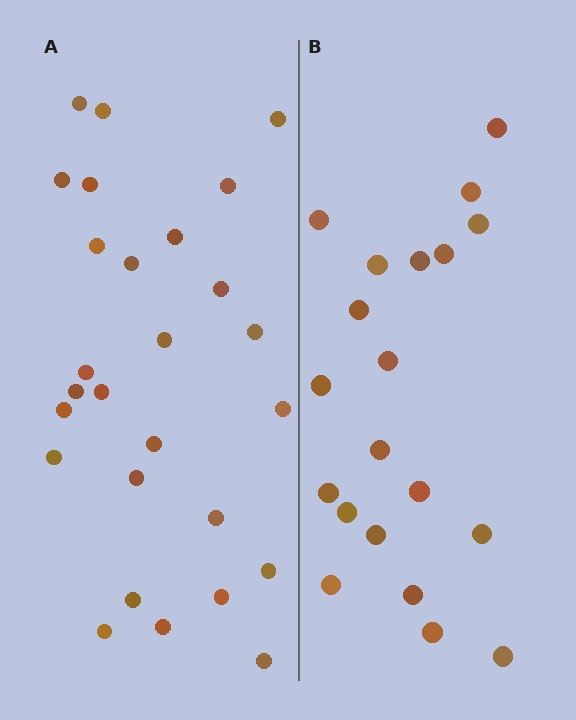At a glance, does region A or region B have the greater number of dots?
Region A (the left region) has more dots.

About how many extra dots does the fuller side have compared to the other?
Region A has roughly 8 or so more dots than region B.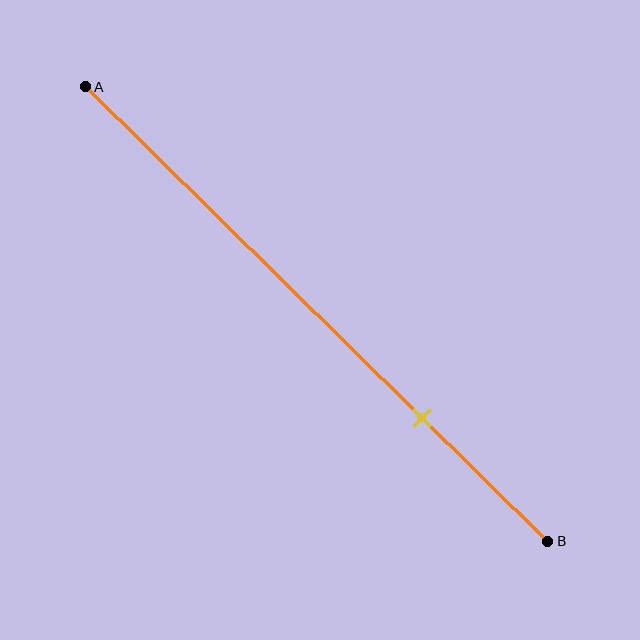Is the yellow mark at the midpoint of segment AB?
No, the mark is at about 75% from A, not at the 50% midpoint.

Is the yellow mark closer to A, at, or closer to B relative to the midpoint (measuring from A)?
The yellow mark is closer to point B than the midpoint of segment AB.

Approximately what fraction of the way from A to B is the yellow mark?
The yellow mark is approximately 75% of the way from A to B.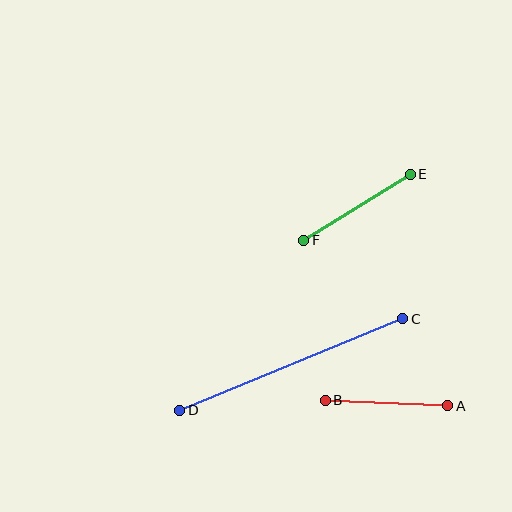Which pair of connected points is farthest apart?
Points C and D are farthest apart.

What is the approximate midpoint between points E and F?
The midpoint is at approximately (357, 207) pixels.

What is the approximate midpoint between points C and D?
The midpoint is at approximately (291, 365) pixels.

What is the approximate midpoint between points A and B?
The midpoint is at approximately (386, 403) pixels.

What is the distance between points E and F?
The distance is approximately 125 pixels.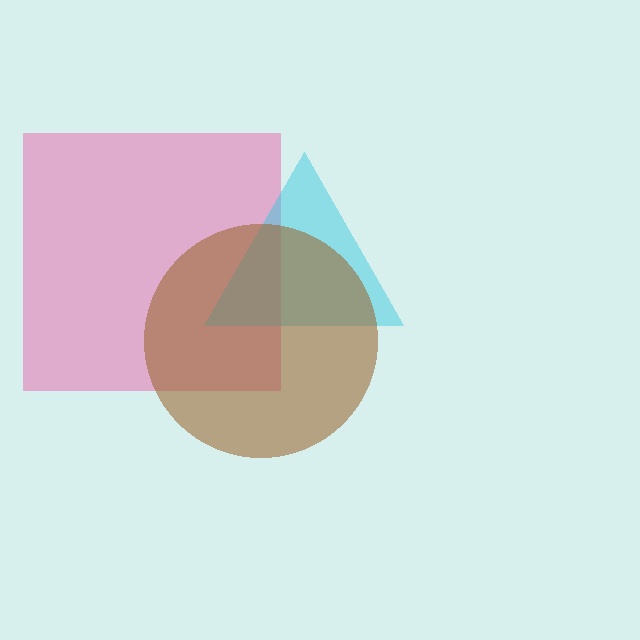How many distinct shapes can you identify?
There are 3 distinct shapes: a pink square, a cyan triangle, a brown circle.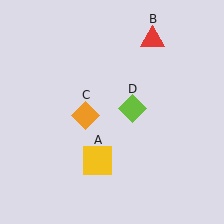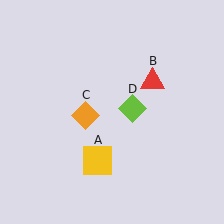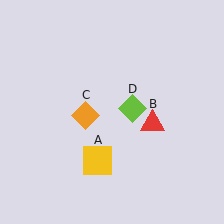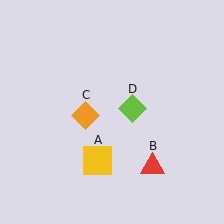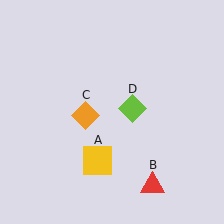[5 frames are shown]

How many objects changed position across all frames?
1 object changed position: red triangle (object B).